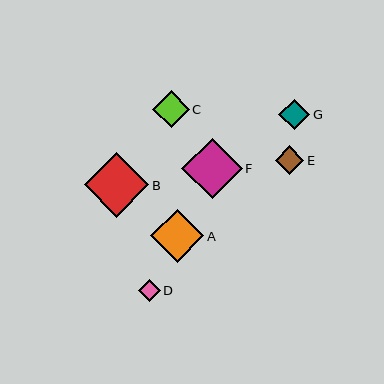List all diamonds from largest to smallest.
From largest to smallest: B, F, A, C, G, E, D.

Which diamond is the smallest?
Diamond D is the smallest with a size of approximately 22 pixels.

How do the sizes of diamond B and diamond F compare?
Diamond B and diamond F are approximately the same size.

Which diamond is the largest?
Diamond B is the largest with a size of approximately 65 pixels.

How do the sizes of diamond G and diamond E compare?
Diamond G and diamond E are approximately the same size.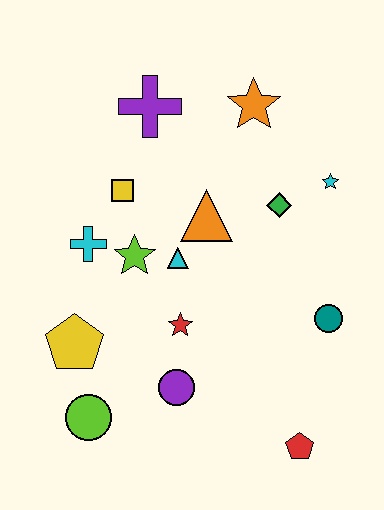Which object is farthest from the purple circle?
The orange star is farthest from the purple circle.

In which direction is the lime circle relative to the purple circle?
The lime circle is to the left of the purple circle.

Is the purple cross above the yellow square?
Yes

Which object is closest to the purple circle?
The red star is closest to the purple circle.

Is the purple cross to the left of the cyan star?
Yes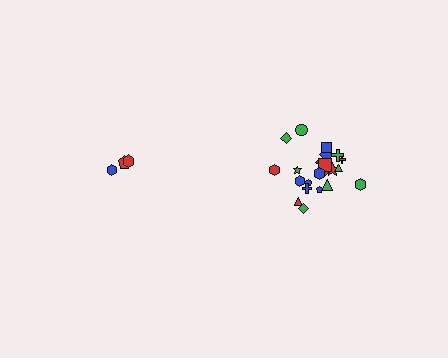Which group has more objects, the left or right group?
The right group.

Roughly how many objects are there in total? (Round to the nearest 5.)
Roughly 25 objects in total.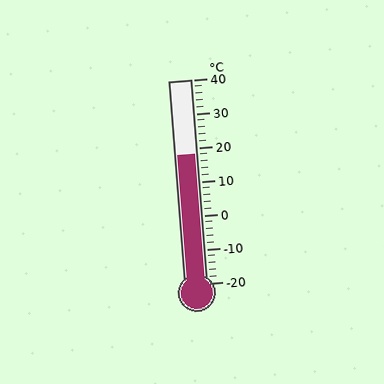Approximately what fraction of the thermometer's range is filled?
The thermometer is filled to approximately 65% of its range.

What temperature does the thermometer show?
The thermometer shows approximately 18°C.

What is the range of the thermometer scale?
The thermometer scale ranges from -20°C to 40°C.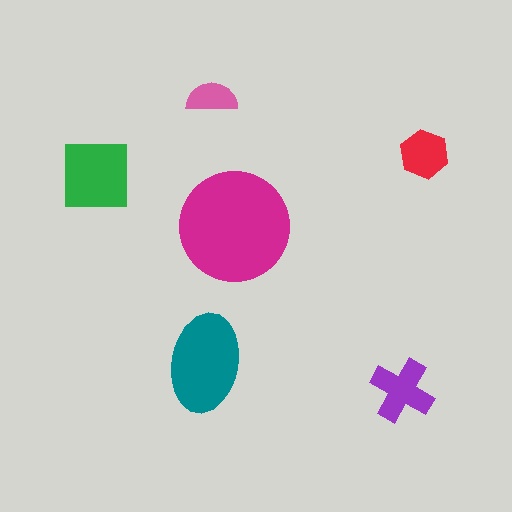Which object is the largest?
The magenta circle.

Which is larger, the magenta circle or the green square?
The magenta circle.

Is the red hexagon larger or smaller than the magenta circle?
Smaller.